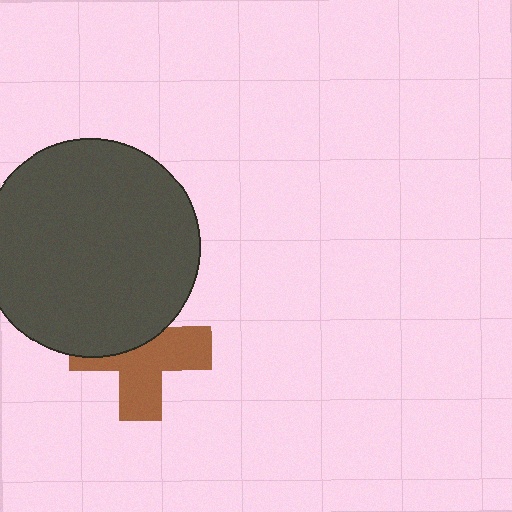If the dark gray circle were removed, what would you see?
You would see the complete brown cross.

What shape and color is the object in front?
The object in front is a dark gray circle.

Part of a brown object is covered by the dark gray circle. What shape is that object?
It is a cross.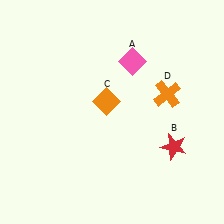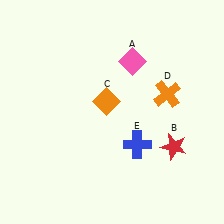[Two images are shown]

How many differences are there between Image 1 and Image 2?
There is 1 difference between the two images.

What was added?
A blue cross (E) was added in Image 2.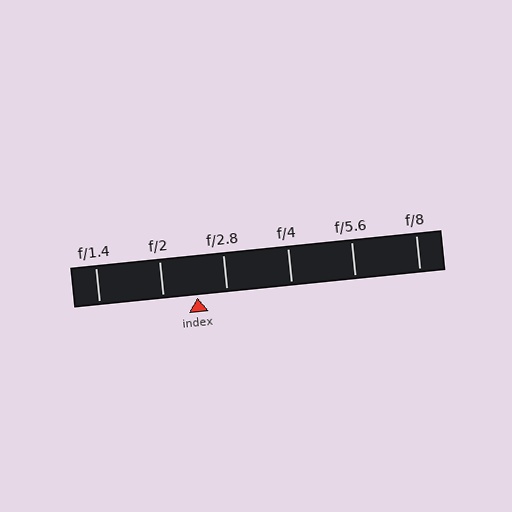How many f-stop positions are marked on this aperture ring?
There are 6 f-stop positions marked.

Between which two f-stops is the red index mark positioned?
The index mark is between f/2 and f/2.8.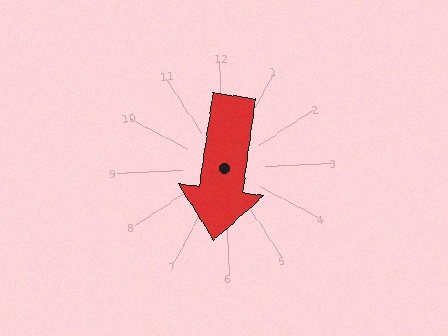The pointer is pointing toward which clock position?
Roughly 6 o'clock.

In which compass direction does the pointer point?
South.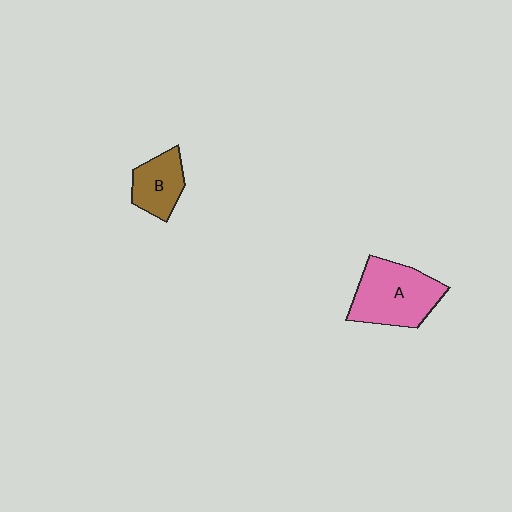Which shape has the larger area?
Shape A (pink).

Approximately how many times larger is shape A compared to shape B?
Approximately 1.8 times.